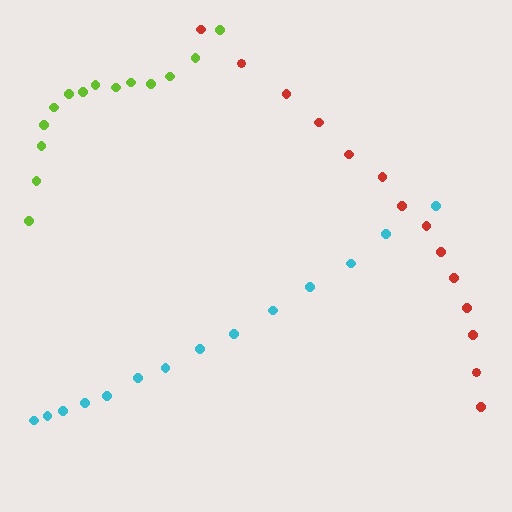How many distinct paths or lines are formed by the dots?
There are 3 distinct paths.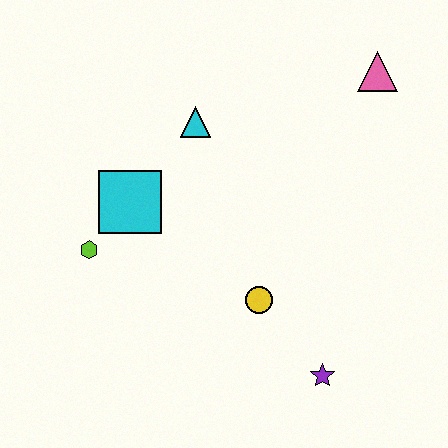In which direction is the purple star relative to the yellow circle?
The purple star is below the yellow circle.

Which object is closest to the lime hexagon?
The cyan square is closest to the lime hexagon.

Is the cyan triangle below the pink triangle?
Yes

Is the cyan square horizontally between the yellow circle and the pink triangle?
No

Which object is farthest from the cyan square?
The pink triangle is farthest from the cyan square.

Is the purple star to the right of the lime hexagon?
Yes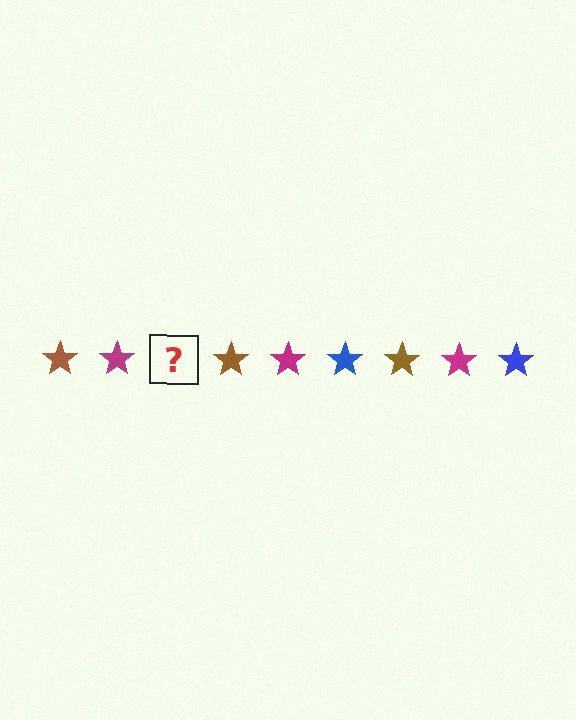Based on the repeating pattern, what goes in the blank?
The blank should be a blue star.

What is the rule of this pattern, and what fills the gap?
The rule is that the pattern cycles through brown, magenta, blue stars. The gap should be filled with a blue star.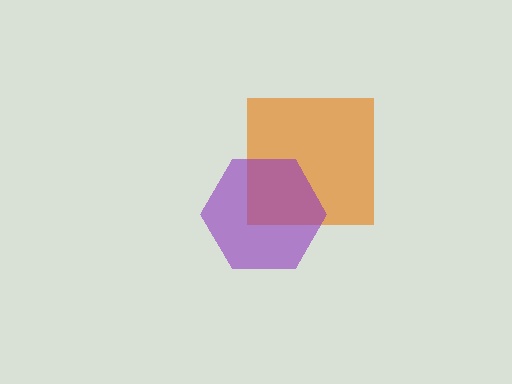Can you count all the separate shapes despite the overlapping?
Yes, there are 2 separate shapes.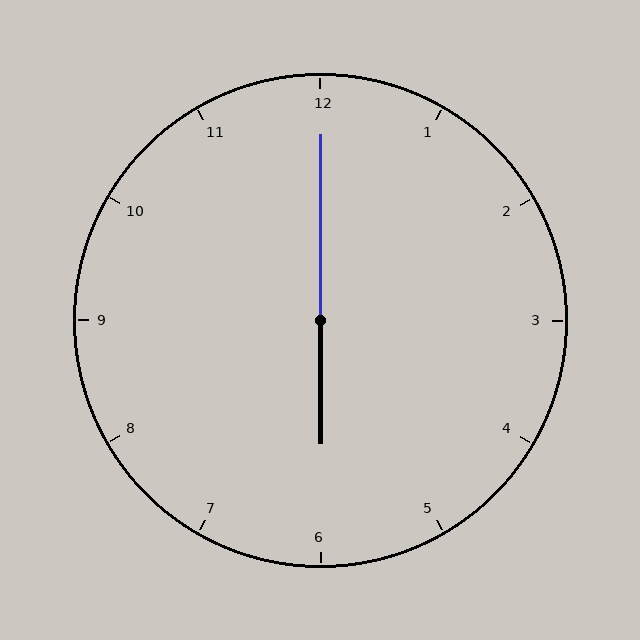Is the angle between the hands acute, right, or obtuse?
It is obtuse.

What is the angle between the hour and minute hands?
Approximately 180 degrees.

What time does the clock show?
6:00.